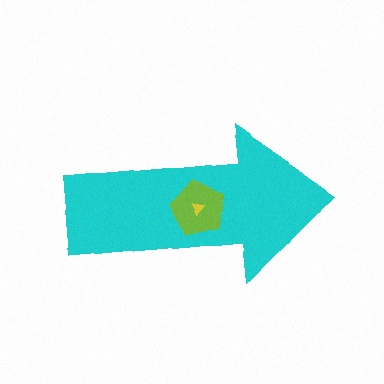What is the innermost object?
The yellow triangle.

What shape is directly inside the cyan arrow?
The lime pentagon.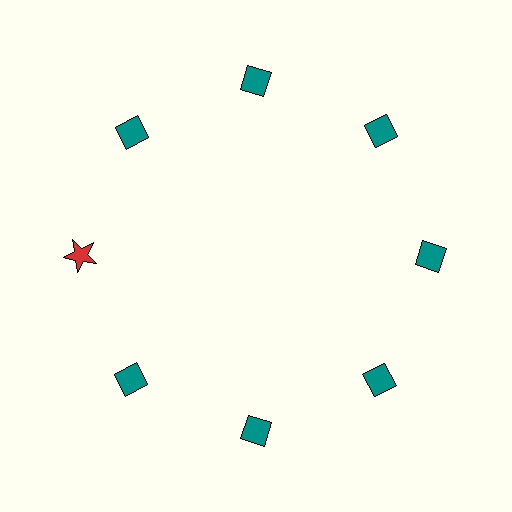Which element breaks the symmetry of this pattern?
The red star at roughly the 9 o'clock position breaks the symmetry. All other shapes are teal diamonds.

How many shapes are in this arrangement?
There are 8 shapes arranged in a ring pattern.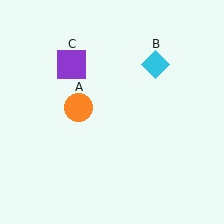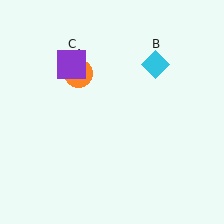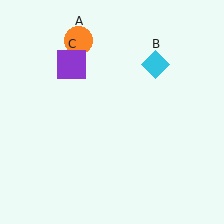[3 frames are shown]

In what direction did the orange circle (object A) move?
The orange circle (object A) moved up.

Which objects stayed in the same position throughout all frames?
Cyan diamond (object B) and purple square (object C) remained stationary.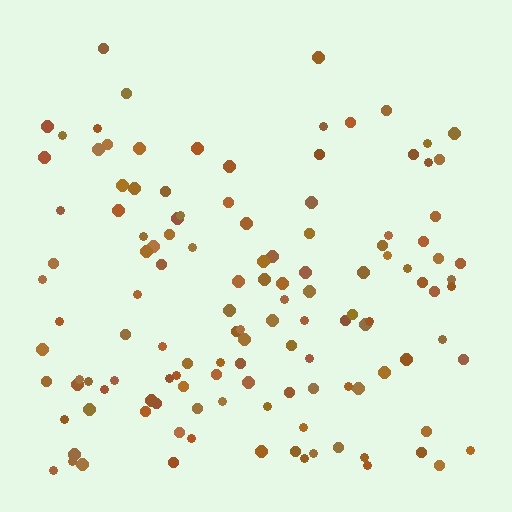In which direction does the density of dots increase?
From top to bottom, with the bottom side densest.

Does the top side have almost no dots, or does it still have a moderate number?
Still a moderate number, just noticeably fewer than the bottom.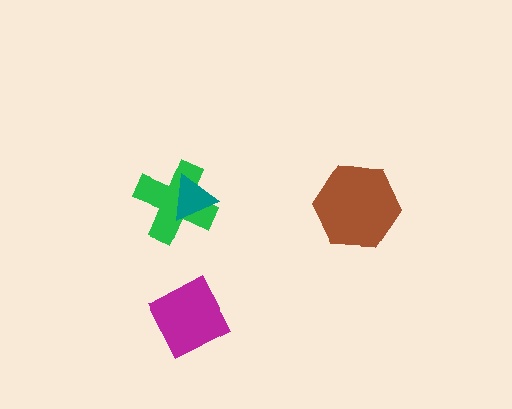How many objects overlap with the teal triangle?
1 object overlaps with the teal triangle.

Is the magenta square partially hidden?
No, no other shape covers it.